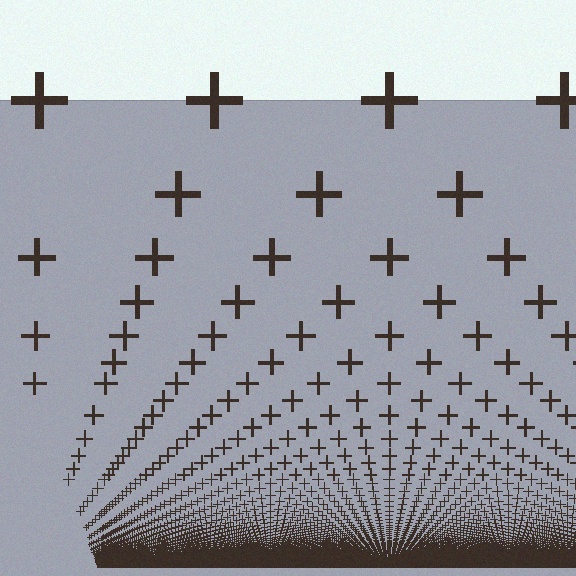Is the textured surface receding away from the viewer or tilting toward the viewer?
The surface appears to tilt toward the viewer. Texture elements get larger and sparser toward the top.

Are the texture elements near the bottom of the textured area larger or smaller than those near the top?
Smaller. The gradient is inverted — elements near the bottom are smaller and denser.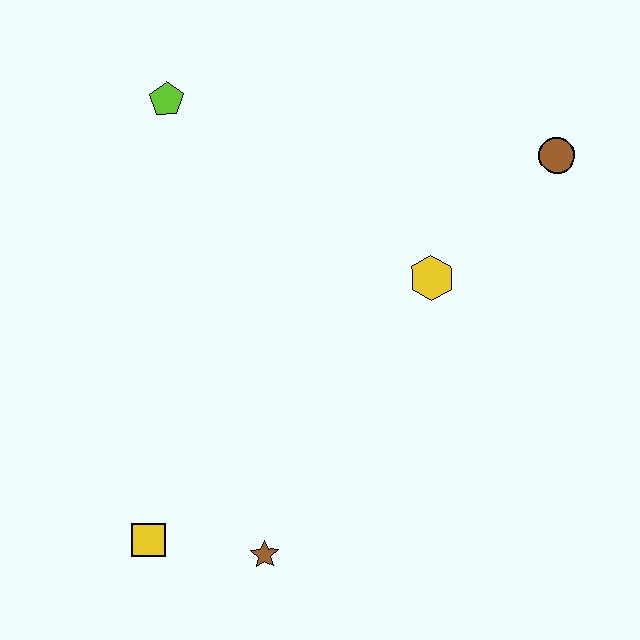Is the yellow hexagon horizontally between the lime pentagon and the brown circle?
Yes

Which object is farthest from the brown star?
The brown circle is farthest from the brown star.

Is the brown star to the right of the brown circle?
No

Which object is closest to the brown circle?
The yellow hexagon is closest to the brown circle.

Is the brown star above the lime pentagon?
No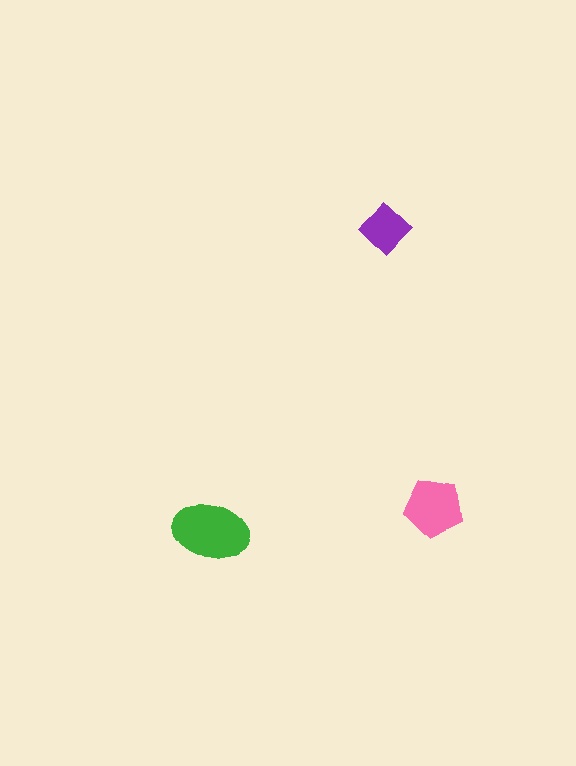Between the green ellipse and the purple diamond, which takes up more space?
The green ellipse.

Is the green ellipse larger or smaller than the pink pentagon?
Larger.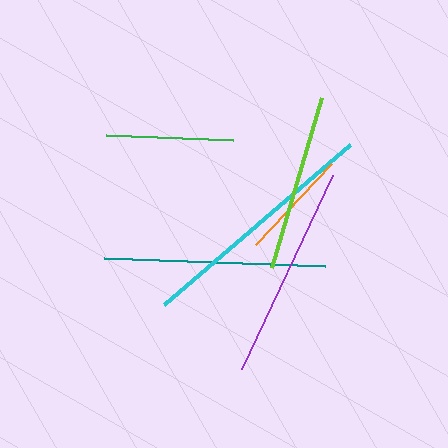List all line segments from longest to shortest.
From longest to shortest: cyan, teal, purple, lime, green, orange.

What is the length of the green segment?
The green segment is approximately 127 pixels long.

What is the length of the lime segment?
The lime segment is approximately 177 pixels long.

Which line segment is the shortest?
The orange line is the shortest at approximately 111 pixels.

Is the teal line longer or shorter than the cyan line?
The cyan line is longer than the teal line.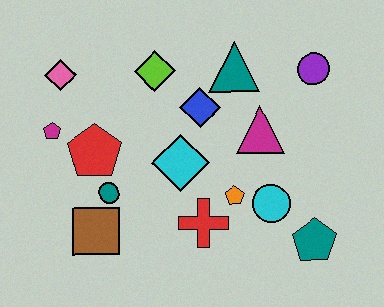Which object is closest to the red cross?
The orange pentagon is closest to the red cross.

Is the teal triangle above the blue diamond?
Yes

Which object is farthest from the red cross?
The pink diamond is farthest from the red cross.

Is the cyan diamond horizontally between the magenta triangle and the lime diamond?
Yes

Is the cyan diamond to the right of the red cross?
No